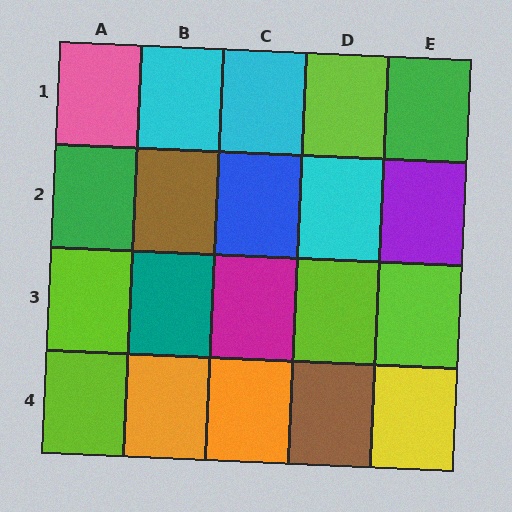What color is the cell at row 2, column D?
Cyan.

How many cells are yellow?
1 cell is yellow.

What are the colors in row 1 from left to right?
Pink, cyan, cyan, lime, green.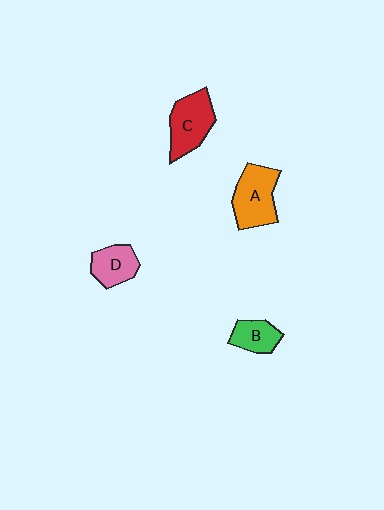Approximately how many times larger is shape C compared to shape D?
Approximately 1.4 times.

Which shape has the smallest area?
Shape B (green).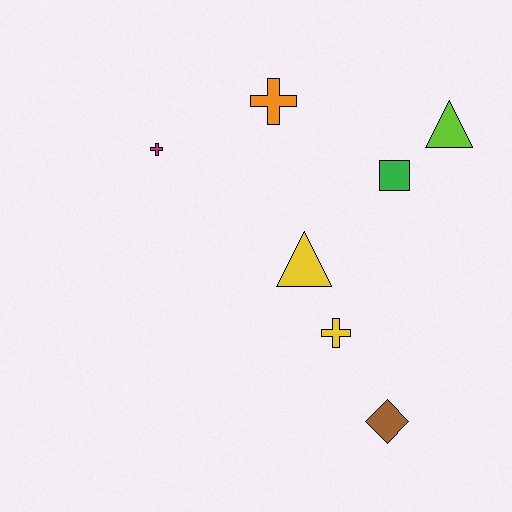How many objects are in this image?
There are 7 objects.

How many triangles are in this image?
There are 2 triangles.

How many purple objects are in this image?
There are no purple objects.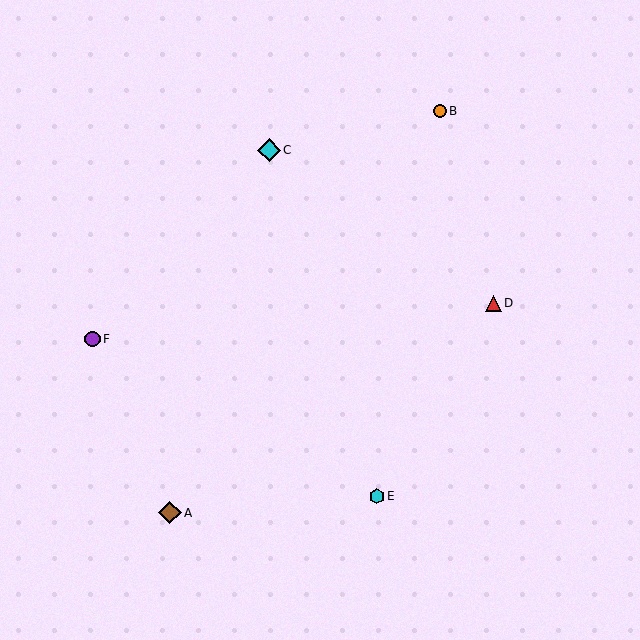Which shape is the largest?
The cyan diamond (labeled C) is the largest.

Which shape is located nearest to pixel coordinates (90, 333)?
The purple circle (labeled F) at (92, 339) is nearest to that location.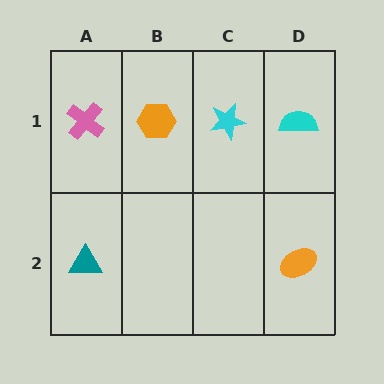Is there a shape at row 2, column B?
No, that cell is empty.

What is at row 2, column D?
An orange ellipse.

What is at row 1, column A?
A pink cross.